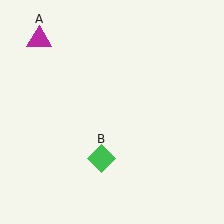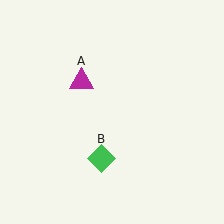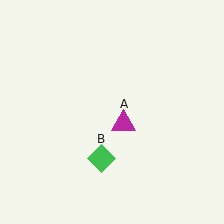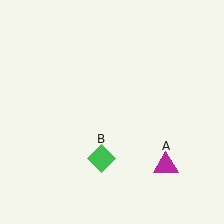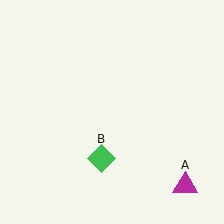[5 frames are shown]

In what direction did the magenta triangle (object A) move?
The magenta triangle (object A) moved down and to the right.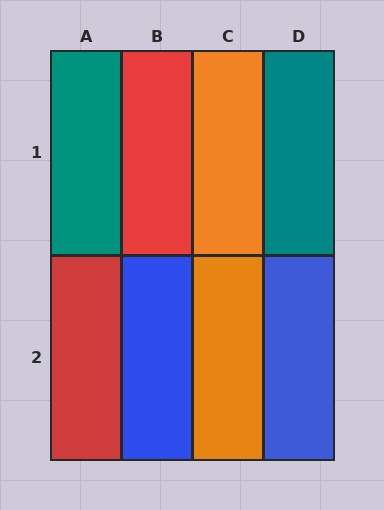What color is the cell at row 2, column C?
Orange.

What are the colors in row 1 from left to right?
Teal, red, orange, teal.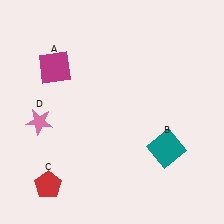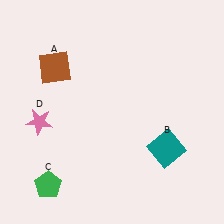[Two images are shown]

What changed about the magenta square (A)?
In Image 1, A is magenta. In Image 2, it changed to brown.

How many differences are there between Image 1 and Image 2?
There are 2 differences between the two images.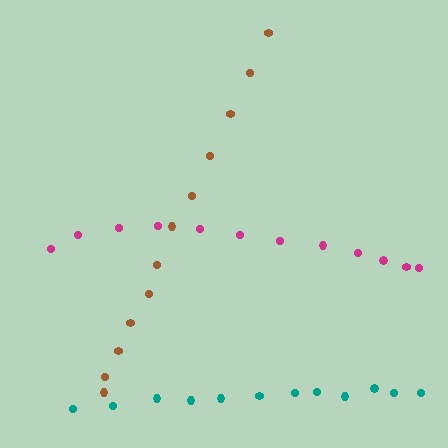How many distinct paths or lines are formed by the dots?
There are 3 distinct paths.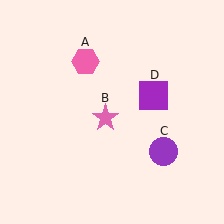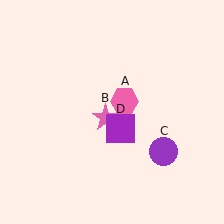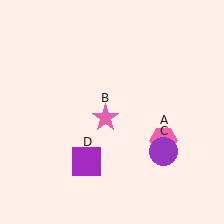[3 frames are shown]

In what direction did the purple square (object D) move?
The purple square (object D) moved down and to the left.